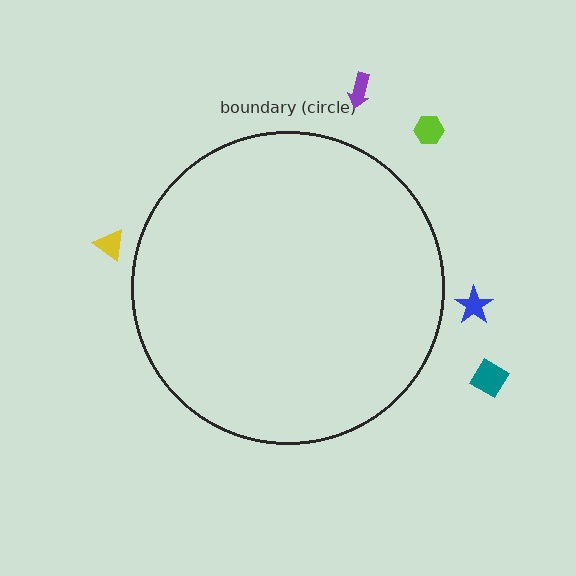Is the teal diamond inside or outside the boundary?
Outside.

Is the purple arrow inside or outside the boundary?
Outside.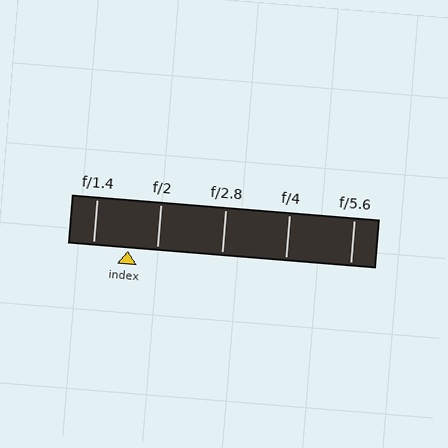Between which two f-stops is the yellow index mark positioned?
The index mark is between f/1.4 and f/2.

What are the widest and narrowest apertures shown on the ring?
The widest aperture shown is f/1.4 and the narrowest is f/5.6.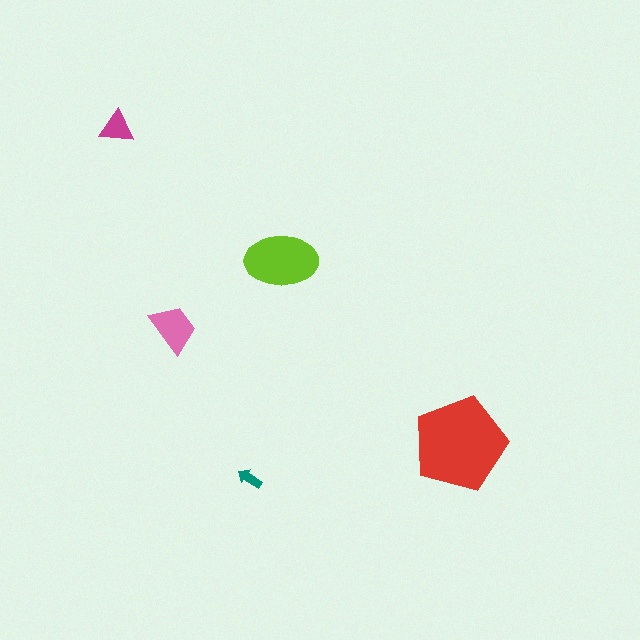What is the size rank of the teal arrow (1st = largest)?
5th.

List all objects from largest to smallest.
The red pentagon, the lime ellipse, the pink trapezoid, the magenta triangle, the teal arrow.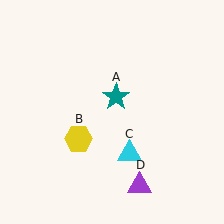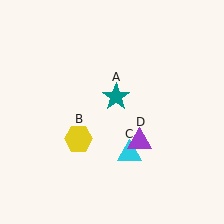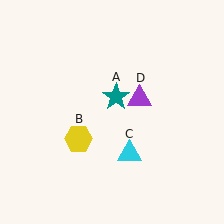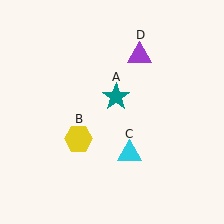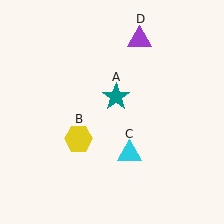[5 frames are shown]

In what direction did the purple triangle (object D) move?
The purple triangle (object D) moved up.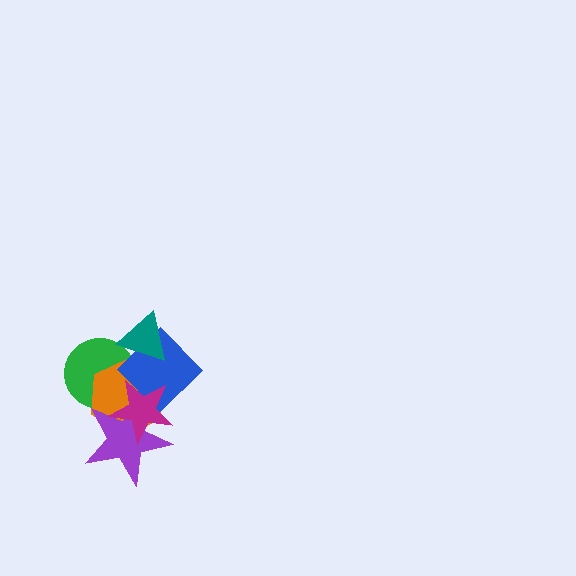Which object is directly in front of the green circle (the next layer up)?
The orange hexagon is directly in front of the green circle.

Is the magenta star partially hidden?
No, no other shape covers it.